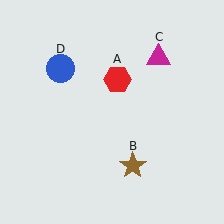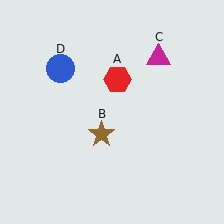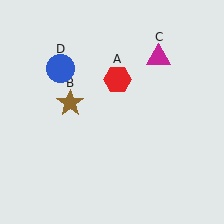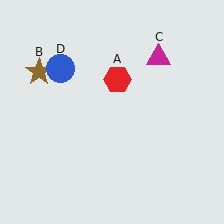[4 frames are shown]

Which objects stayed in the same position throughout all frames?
Red hexagon (object A) and magenta triangle (object C) and blue circle (object D) remained stationary.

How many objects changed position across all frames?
1 object changed position: brown star (object B).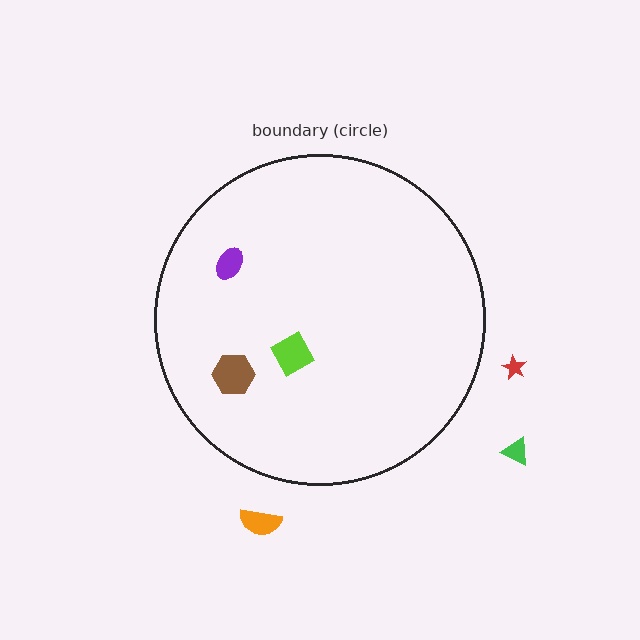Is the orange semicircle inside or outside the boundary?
Outside.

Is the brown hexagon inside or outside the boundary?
Inside.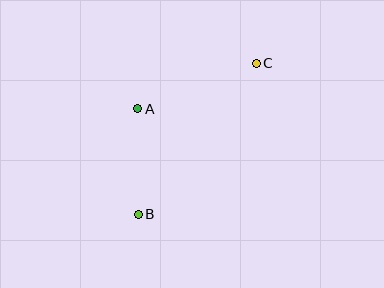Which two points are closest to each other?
Points A and B are closest to each other.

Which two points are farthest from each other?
Points B and C are farthest from each other.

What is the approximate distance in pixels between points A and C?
The distance between A and C is approximately 127 pixels.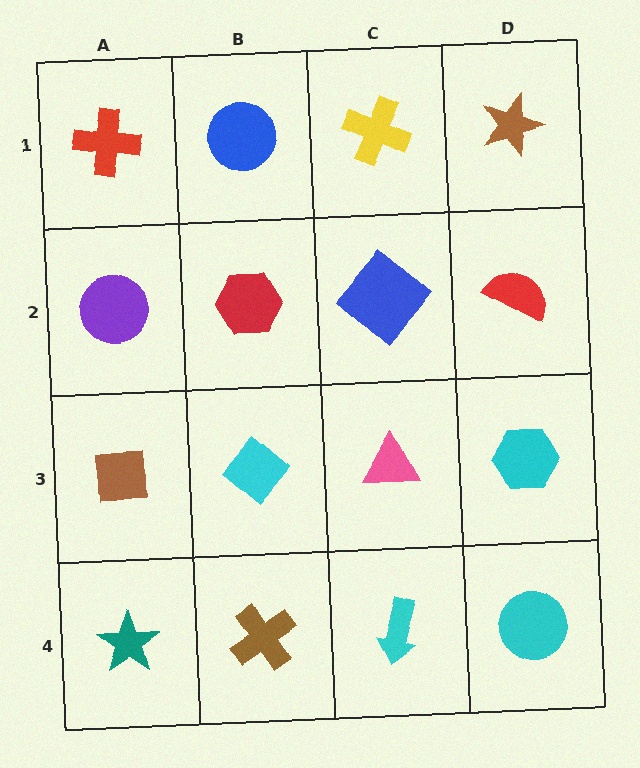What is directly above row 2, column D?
A brown star.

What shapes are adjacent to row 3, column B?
A red hexagon (row 2, column B), a brown cross (row 4, column B), a brown square (row 3, column A), a pink triangle (row 3, column C).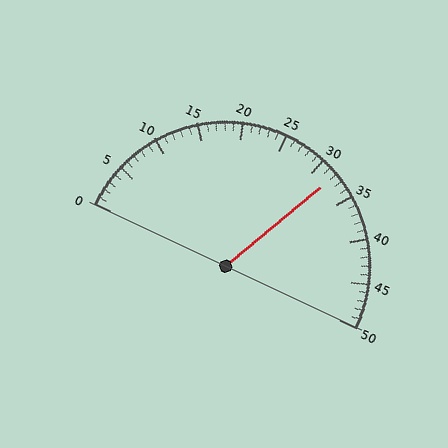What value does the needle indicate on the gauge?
The needle indicates approximately 32.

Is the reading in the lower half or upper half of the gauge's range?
The reading is in the upper half of the range (0 to 50).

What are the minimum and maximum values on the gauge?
The gauge ranges from 0 to 50.